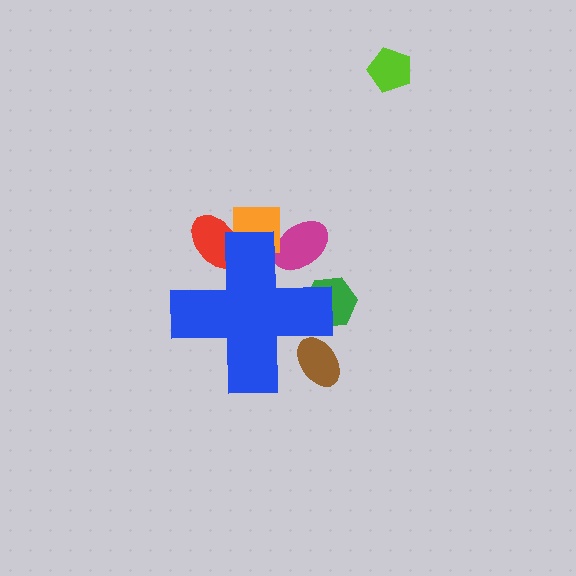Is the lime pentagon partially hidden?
No, the lime pentagon is fully visible.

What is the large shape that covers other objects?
A blue cross.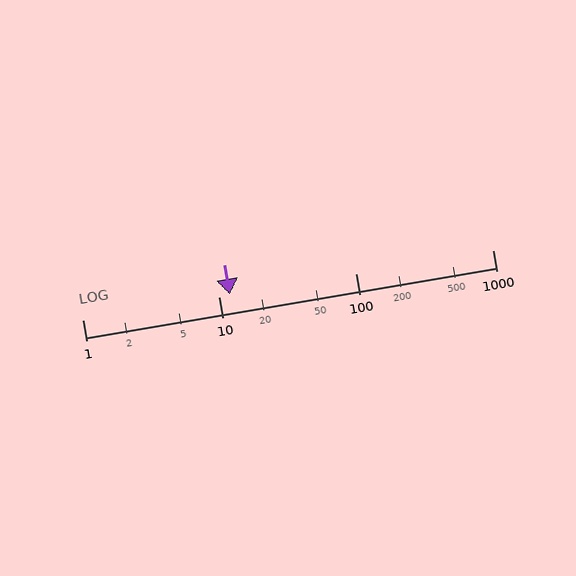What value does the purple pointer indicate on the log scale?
The pointer indicates approximately 12.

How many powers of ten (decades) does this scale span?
The scale spans 3 decades, from 1 to 1000.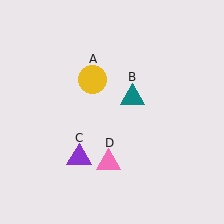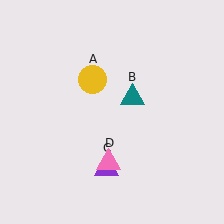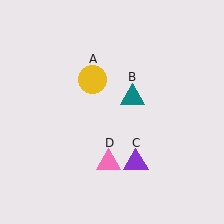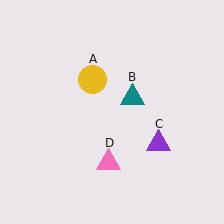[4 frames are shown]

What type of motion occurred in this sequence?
The purple triangle (object C) rotated counterclockwise around the center of the scene.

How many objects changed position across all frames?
1 object changed position: purple triangle (object C).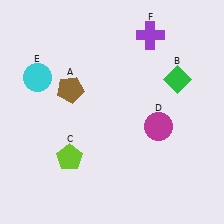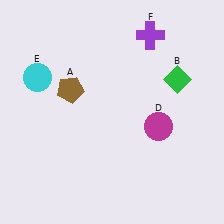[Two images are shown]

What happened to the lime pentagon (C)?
The lime pentagon (C) was removed in Image 2. It was in the bottom-left area of Image 1.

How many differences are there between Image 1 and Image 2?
There is 1 difference between the two images.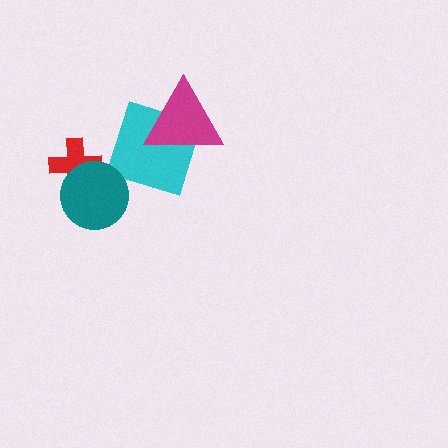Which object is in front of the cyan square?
The magenta triangle is in front of the cyan square.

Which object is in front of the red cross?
The teal circle is in front of the red cross.